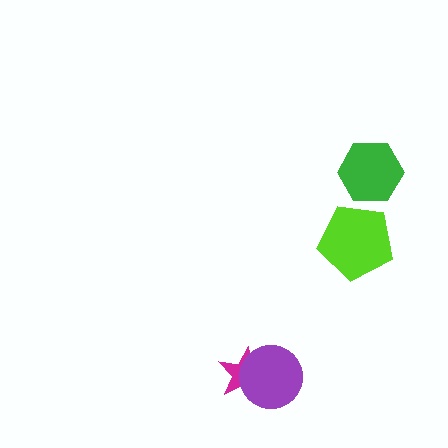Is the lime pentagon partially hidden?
No, no other shape covers it.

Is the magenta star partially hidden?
Yes, it is partially covered by another shape.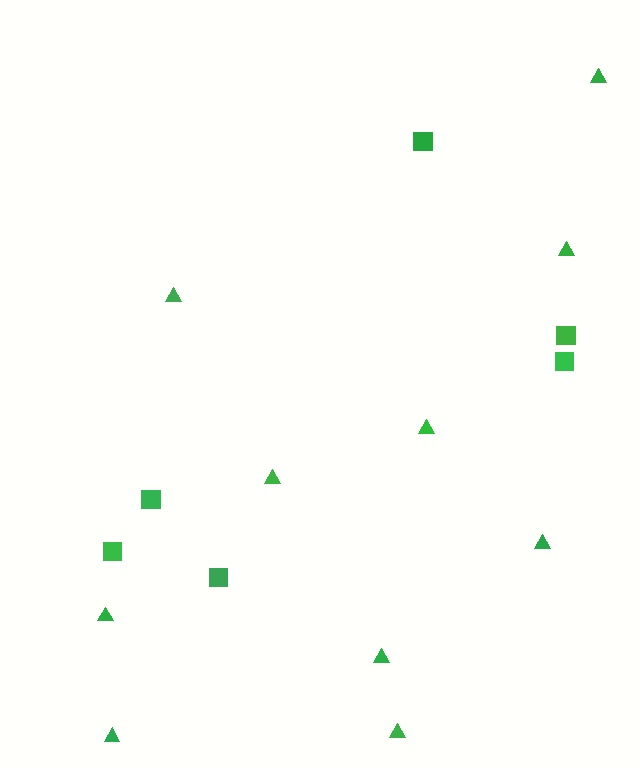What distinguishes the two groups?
There are 2 groups: one group of triangles (10) and one group of squares (6).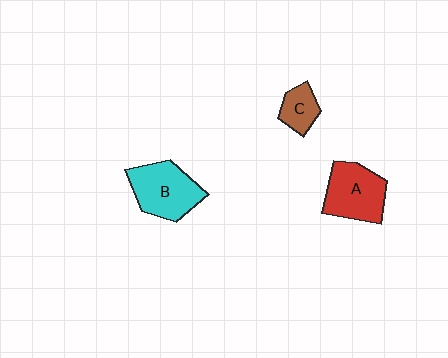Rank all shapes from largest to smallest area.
From largest to smallest: B (cyan), A (red), C (brown).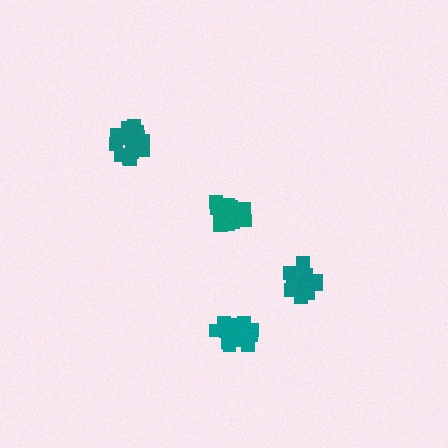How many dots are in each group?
Group 1: 17 dots, Group 2: 18 dots, Group 3: 17 dots, Group 4: 18 dots (70 total).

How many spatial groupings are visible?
There are 4 spatial groupings.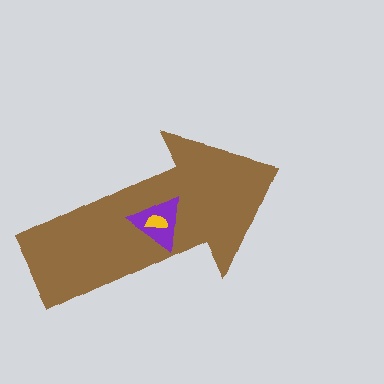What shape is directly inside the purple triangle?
The yellow semicircle.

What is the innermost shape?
The yellow semicircle.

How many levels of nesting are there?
3.